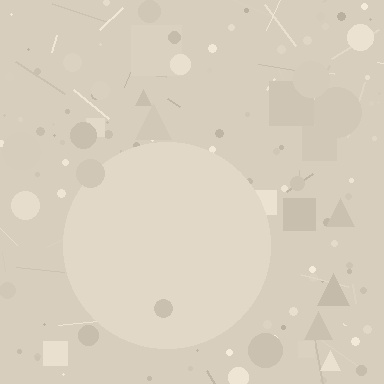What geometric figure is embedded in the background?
A circle is embedded in the background.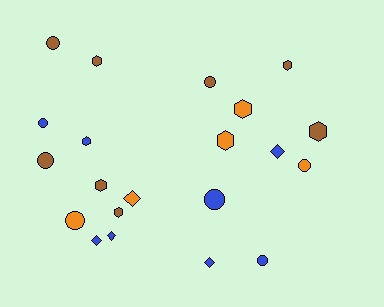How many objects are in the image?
There are 21 objects.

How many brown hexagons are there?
There are 5 brown hexagons.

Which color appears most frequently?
Brown, with 8 objects.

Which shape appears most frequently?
Hexagon, with 8 objects.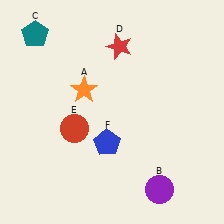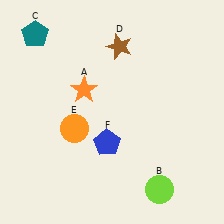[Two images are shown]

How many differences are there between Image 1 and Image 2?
There are 3 differences between the two images.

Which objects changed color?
B changed from purple to lime. D changed from red to brown. E changed from red to orange.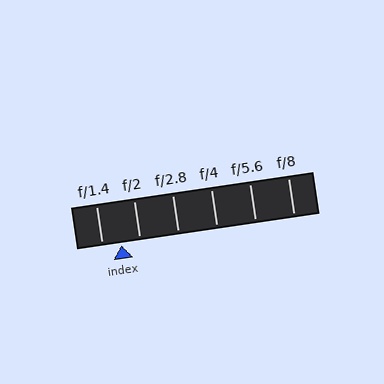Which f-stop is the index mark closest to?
The index mark is closest to f/2.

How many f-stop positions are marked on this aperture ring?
There are 6 f-stop positions marked.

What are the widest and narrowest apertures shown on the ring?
The widest aperture shown is f/1.4 and the narrowest is f/8.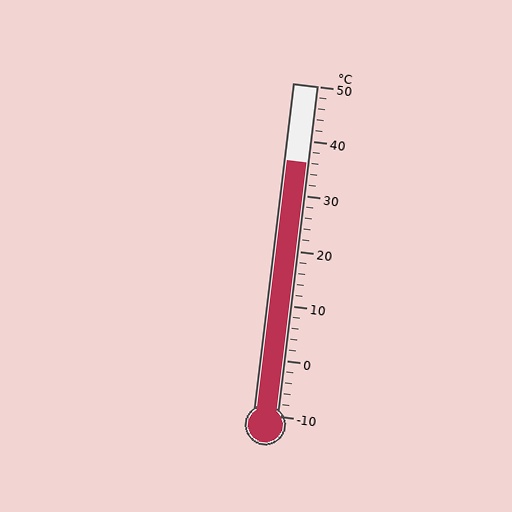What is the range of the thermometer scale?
The thermometer scale ranges from -10°C to 50°C.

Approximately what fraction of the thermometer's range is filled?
The thermometer is filled to approximately 75% of its range.